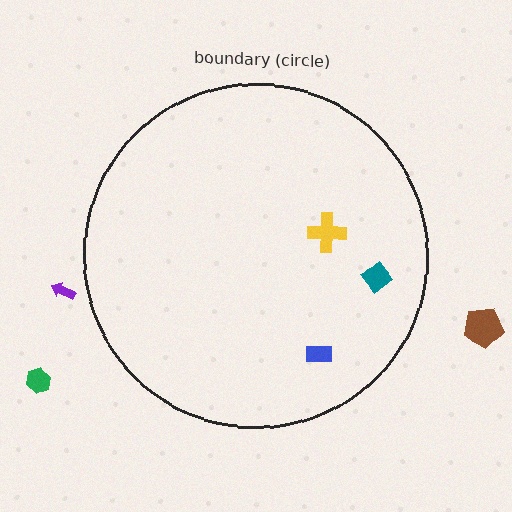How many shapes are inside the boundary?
3 inside, 3 outside.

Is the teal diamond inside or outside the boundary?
Inside.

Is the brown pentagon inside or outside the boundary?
Outside.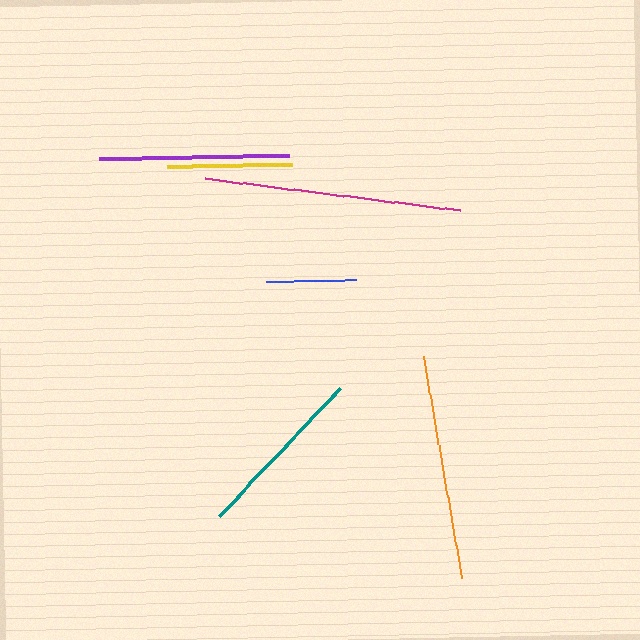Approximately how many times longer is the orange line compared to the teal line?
The orange line is approximately 1.3 times the length of the teal line.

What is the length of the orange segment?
The orange segment is approximately 225 pixels long.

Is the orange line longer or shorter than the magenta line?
The magenta line is longer than the orange line.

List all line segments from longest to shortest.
From longest to shortest: magenta, orange, purple, teal, yellow, blue.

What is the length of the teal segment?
The teal segment is approximately 177 pixels long.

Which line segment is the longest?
The magenta line is the longest at approximately 257 pixels.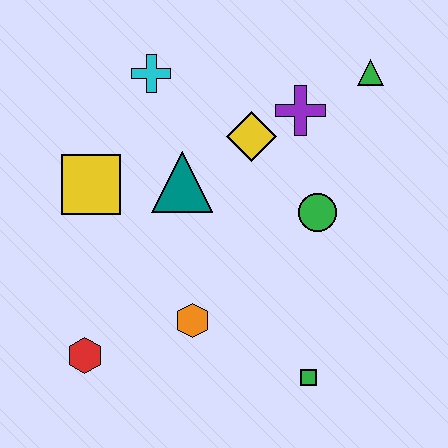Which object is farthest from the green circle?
The red hexagon is farthest from the green circle.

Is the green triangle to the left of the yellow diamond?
No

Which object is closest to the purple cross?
The yellow diamond is closest to the purple cross.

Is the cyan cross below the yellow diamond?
No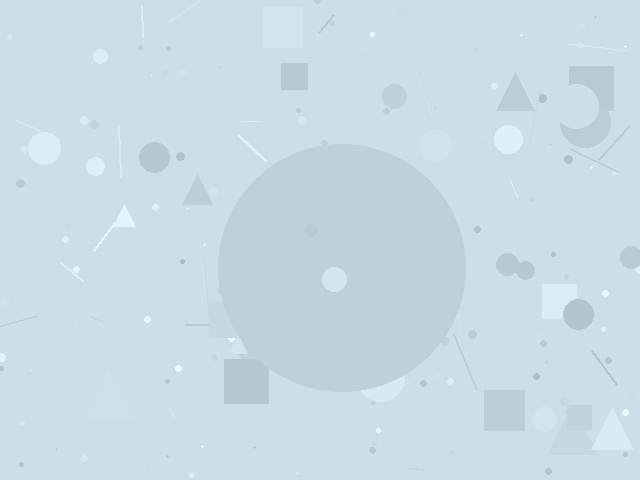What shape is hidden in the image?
A circle is hidden in the image.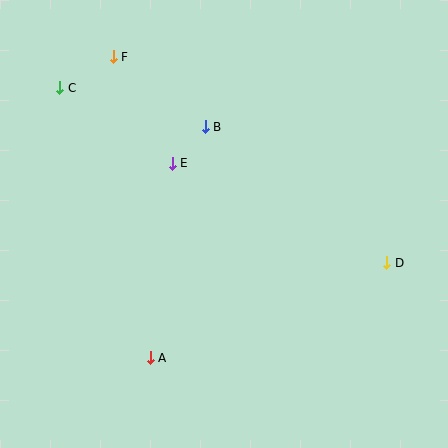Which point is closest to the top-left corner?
Point C is closest to the top-left corner.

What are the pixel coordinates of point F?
Point F is at (113, 57).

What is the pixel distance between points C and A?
The distance between C and A is 285 pixels.